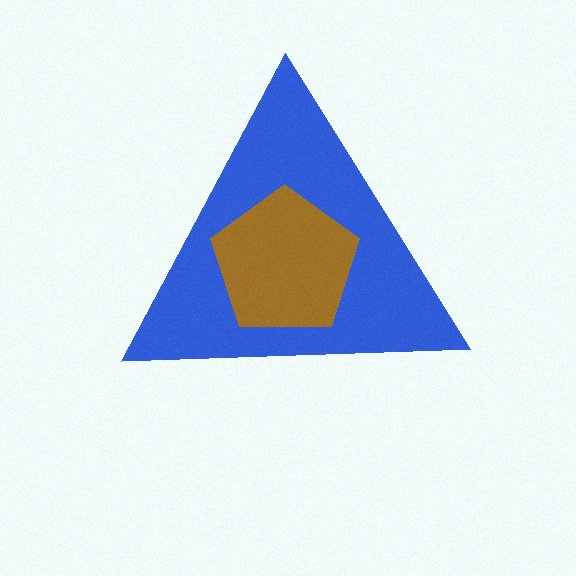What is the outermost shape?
The blue triangle.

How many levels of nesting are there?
2.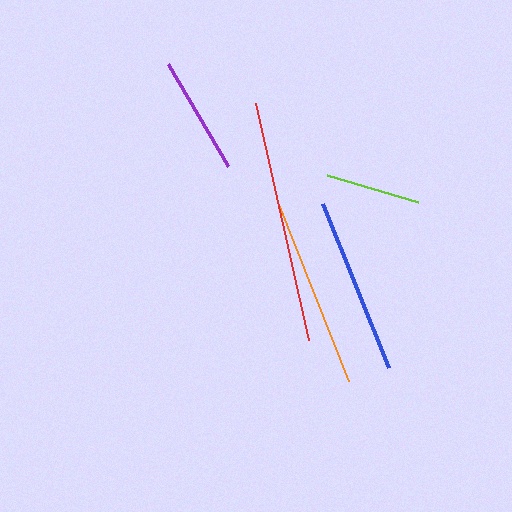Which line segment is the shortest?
The lime line is the shortest at approximately 95 pixels.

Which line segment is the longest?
The red line is the longest at approximately 243 pixels.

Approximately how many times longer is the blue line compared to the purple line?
The blue line is approximately 1.5 times the length of the purple line.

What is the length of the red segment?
The red segment is approximately 243 pixels long.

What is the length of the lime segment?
The lime segment is approximately 95 pixels long.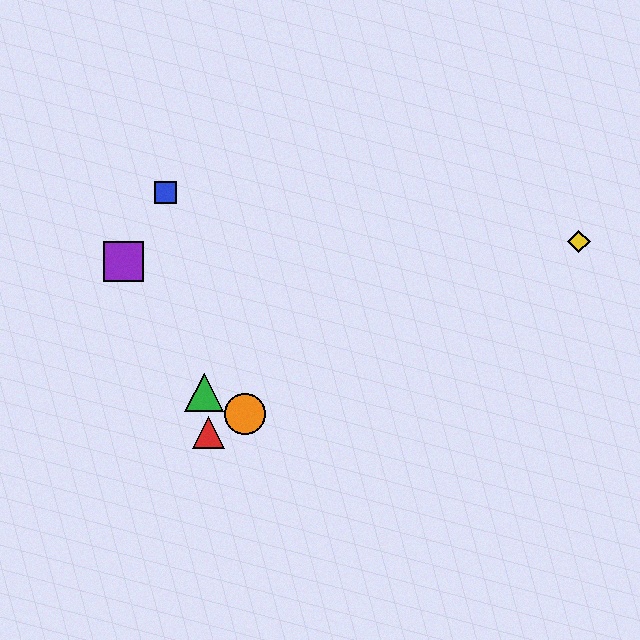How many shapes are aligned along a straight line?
3 shapes (the red triangle, the yellow diamond, the orange circle) are aligned along a straight line.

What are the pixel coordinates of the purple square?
The purple square is at (123, 261).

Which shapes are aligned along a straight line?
The red triangle, the yellow diamond, the orange circle are aligned along a straight line.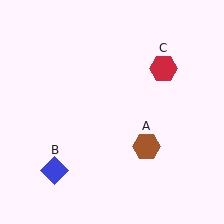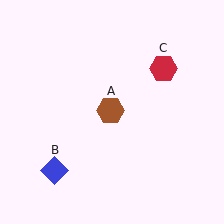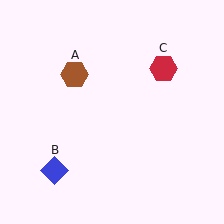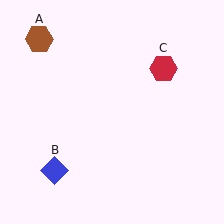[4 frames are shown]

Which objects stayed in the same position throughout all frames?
Blue diamond (object B) and red hexagon (object C) remained stationary.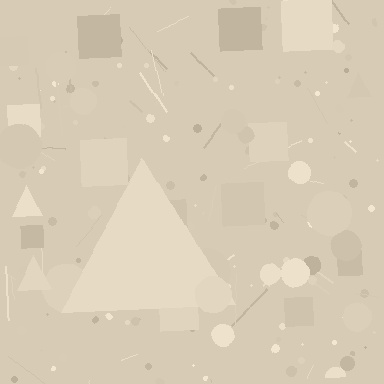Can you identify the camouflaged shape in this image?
The camouflaged shape is a triangle.